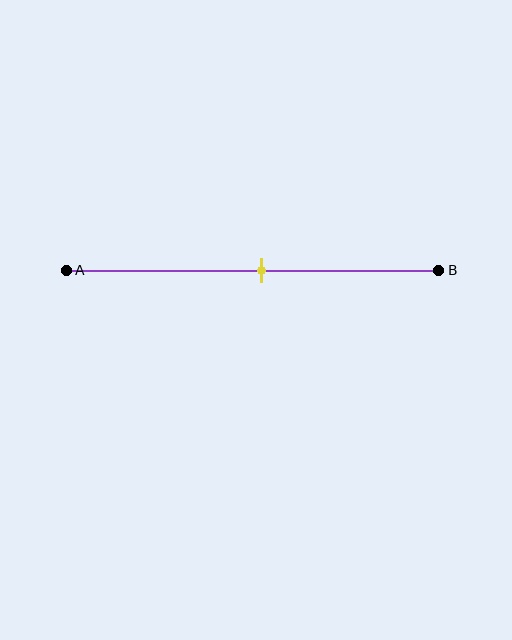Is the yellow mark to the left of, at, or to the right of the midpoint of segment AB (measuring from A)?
The yellow mark is approximately at the midpoint of segment AB.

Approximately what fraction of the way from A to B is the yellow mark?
The yellow mark is approximately 50% of the way from A to B.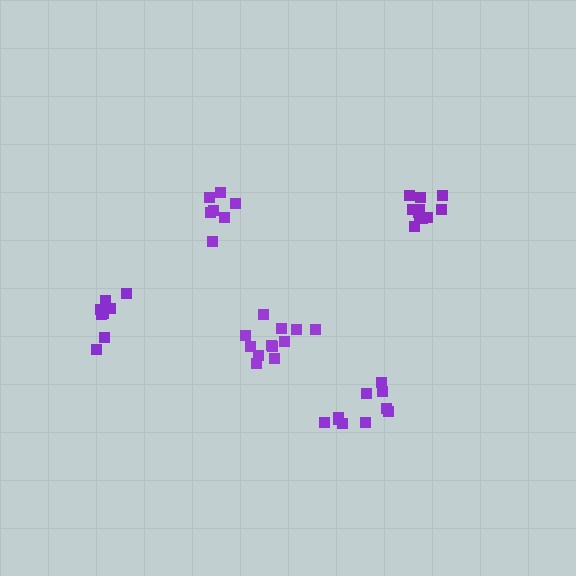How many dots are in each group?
Group 1: 12 dots, Group 2: 11 dots, Group 3: 7 dots, Group 4: 10 dots, Group 5: 8 dots (48 total).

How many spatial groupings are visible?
There are 5 spatial groupings.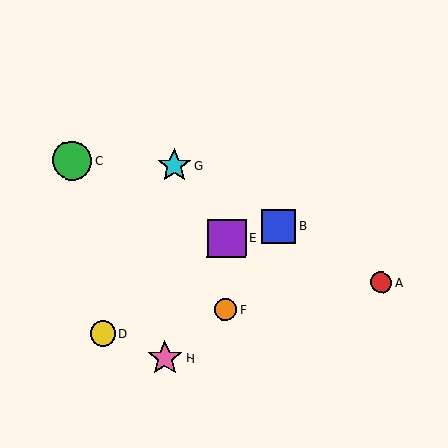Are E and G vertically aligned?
No, E is at x≈227 and G is at x≈174.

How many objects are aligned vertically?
2 objects (E, F) are aligned vertically.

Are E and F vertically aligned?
Yes, both are at x≈227.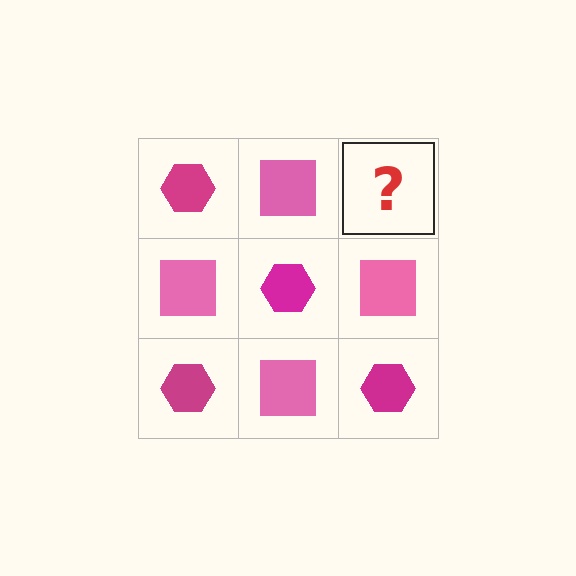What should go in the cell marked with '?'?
The missing cell should contain a magenta hexagon.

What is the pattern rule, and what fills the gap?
The rule is that it alternates magenta hexagon and pink square in a checkerboard pattern. The gap should be filled with a magenta hexagon.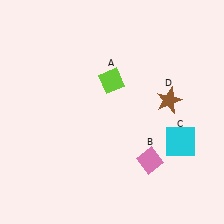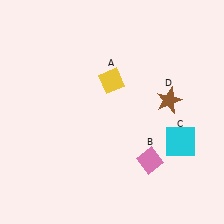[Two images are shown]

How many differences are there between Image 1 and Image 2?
There is 1 difference between the two images.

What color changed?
The diamond (A) changed from lime in Image 1 to yellow in Image 2.